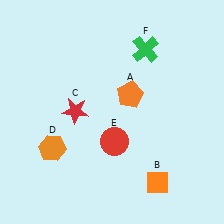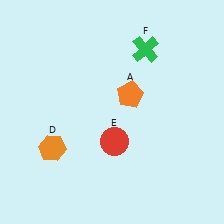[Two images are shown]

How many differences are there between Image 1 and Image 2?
There are 2 differences between the two images.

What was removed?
The orange diamond (B), the red star (C) were removed in Image 2.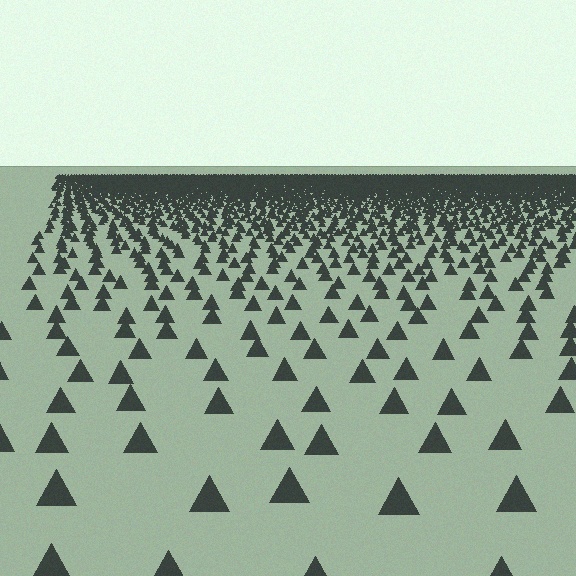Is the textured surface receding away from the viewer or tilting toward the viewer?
The surface is receding away from the viewer. Texture elements get smaller and denser toward the top.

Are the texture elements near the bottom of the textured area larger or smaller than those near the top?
Larger. Near the bottom, elements are closer to the viewer and appear at a bigger on-screen size.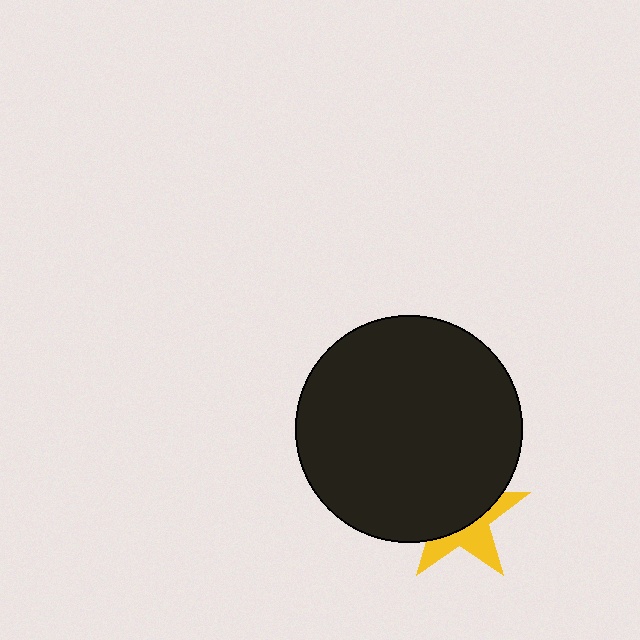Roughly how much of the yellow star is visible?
A small part of it is visible (roughly 40%).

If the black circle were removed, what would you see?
You would see the complete yellow star.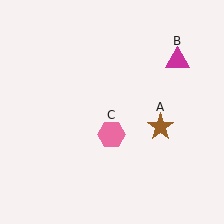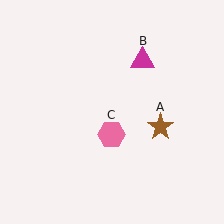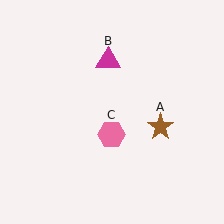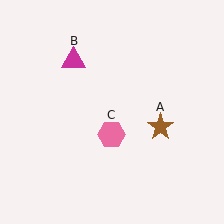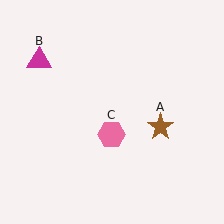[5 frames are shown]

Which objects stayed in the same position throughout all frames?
Brown star (object A) and pink hexagon (object C) remained stationary.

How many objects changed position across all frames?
1 object changed position: magenta triangle (object B).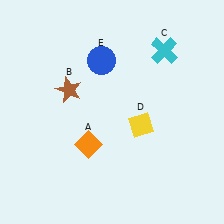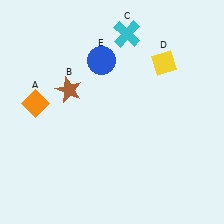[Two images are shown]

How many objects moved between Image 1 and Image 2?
3 objects moved between the two images.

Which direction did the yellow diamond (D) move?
The yellow diamond (D) moved up.